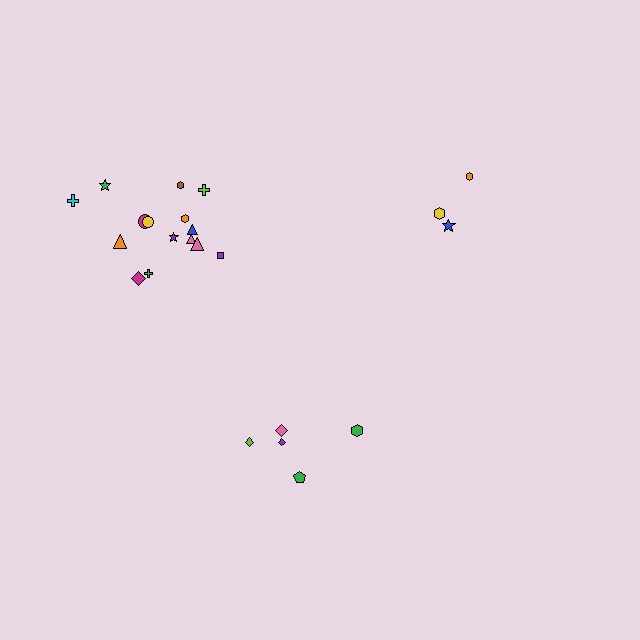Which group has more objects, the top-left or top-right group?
The top-left group.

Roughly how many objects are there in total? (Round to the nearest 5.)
Roughly 25 objects in total.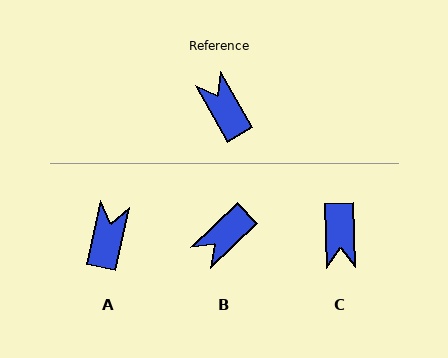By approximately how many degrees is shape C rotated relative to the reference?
Approximately 153 degrees counter-clockwise.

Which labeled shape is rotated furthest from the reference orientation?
C, about 153 degrees away.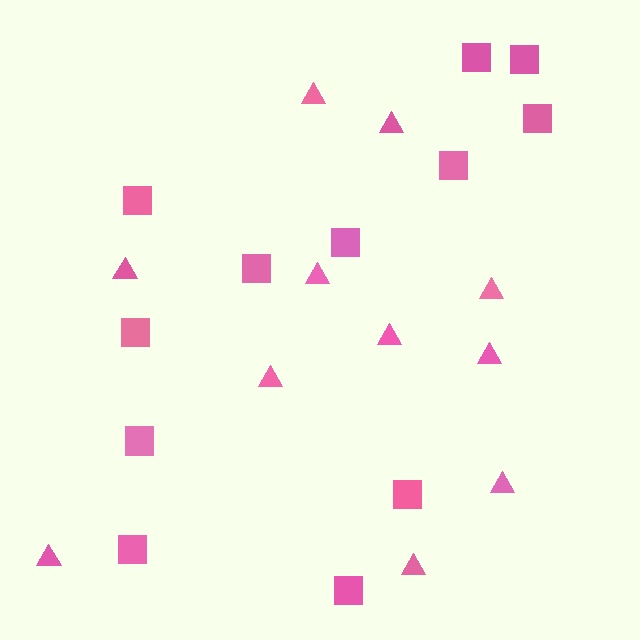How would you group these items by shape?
There are 2 groups: one group of triangles (11) and one group of squares (12).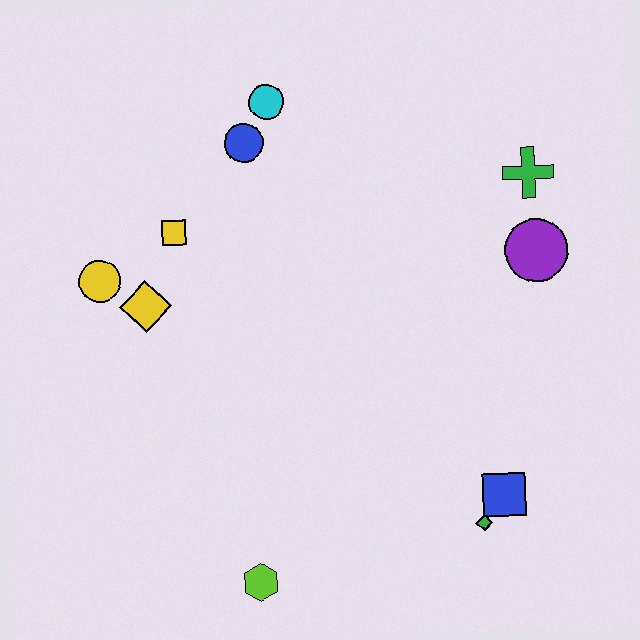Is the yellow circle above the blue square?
Yes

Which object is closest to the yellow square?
The yellow diamond is closest to the yellow square.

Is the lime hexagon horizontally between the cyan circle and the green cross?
No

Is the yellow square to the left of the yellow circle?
No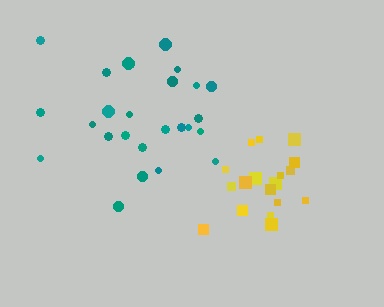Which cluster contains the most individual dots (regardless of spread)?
Teal (26).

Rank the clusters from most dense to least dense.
yellow, teal.